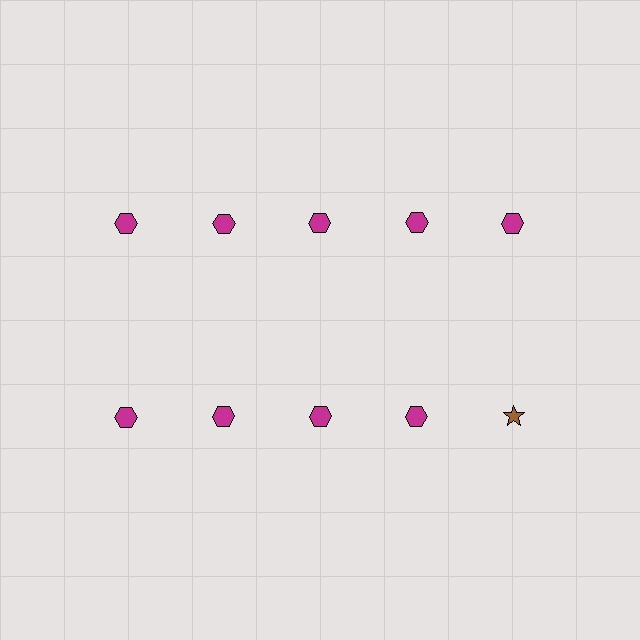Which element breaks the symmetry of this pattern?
The brown star in the second row, rightmost column breaks the symmetry. All other shapes are magenta hexagons.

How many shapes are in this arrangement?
There are 10 shapes arranged in a grid pattern.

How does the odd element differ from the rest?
It differs in both color (brown instead of magenta) and shape (star instead of hexagon).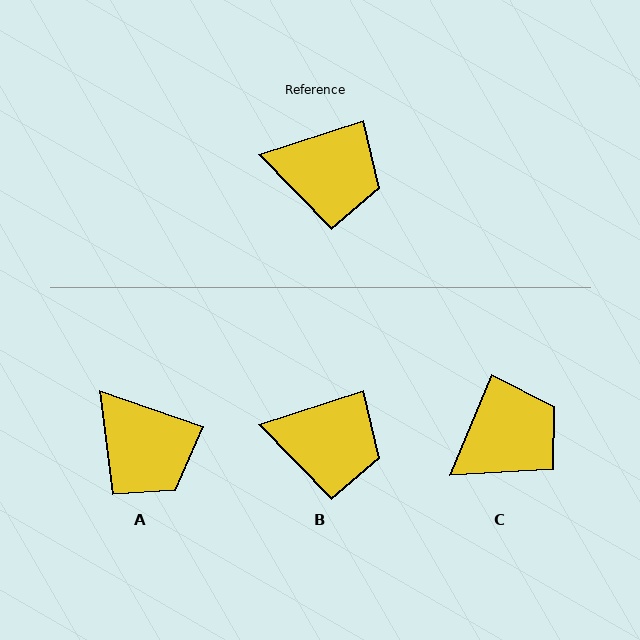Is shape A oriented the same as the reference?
No, it is off by about 37 degrees.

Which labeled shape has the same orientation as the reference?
B.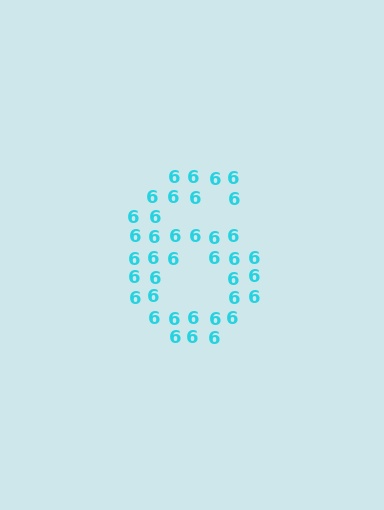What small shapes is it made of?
It is made of small digit 6's.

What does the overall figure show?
The overall figure shows the digit 6.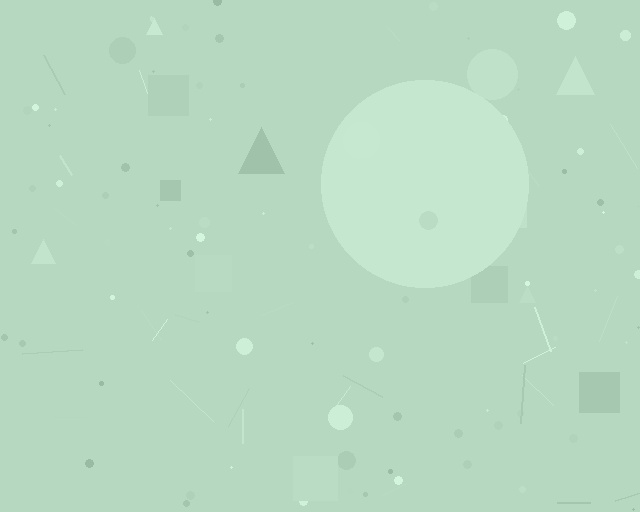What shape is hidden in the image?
A circle is hidden in the image.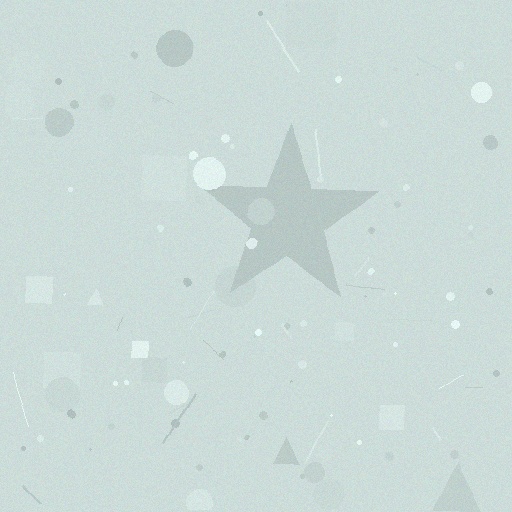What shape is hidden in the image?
A star is hidden in the image.